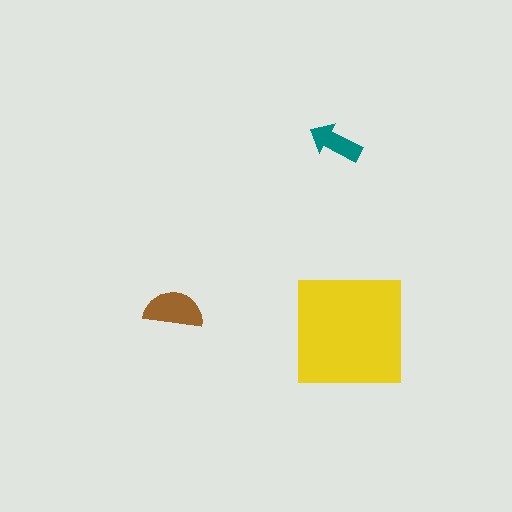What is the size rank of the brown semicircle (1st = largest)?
2nd.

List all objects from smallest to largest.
The teal arrow, the brown semicircle, the yellow square.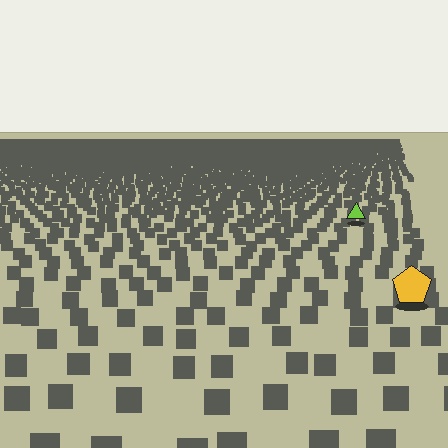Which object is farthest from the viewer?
The lime triangle is farthest from the viewer. It appears smaller and the ground texture around it is denser.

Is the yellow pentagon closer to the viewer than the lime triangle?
Yes. The yellow pentagon is closer — you can tell from the texture gradient: the ground texture is coarser near it.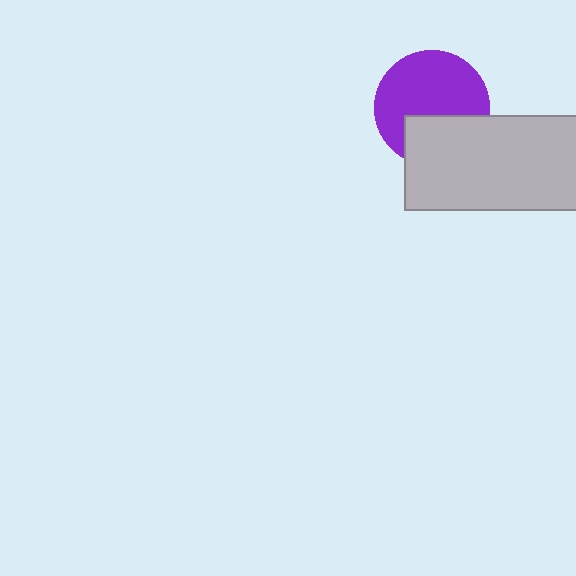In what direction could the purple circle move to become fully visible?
The purple circle could move up. That would shift it out from behind the light gray rectangle entirely.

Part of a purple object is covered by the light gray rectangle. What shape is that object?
It is a circle.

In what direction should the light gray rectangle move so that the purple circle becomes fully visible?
The light gray rectangle should move down. That is the shortest direction to clear the overlap and leave the purple circle fully visible.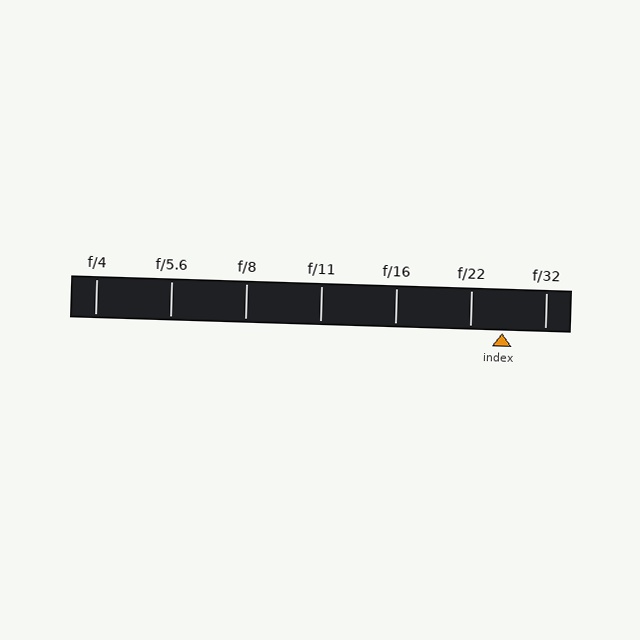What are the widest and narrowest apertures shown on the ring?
The widest aperture shown is f/4 and the narrowest is f/32.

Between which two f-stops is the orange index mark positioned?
The index mark is between f/22 and f/32.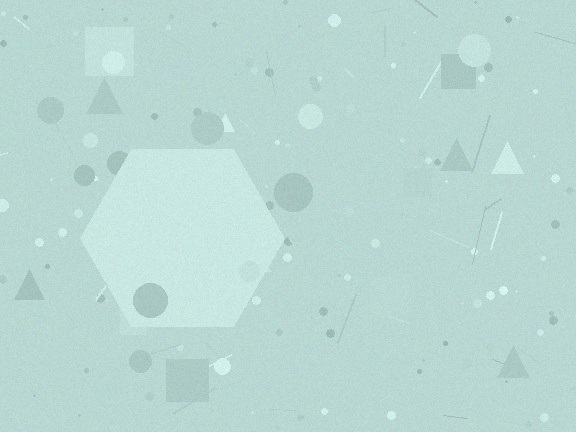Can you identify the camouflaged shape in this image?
The camouflaged shape is a hexagon.